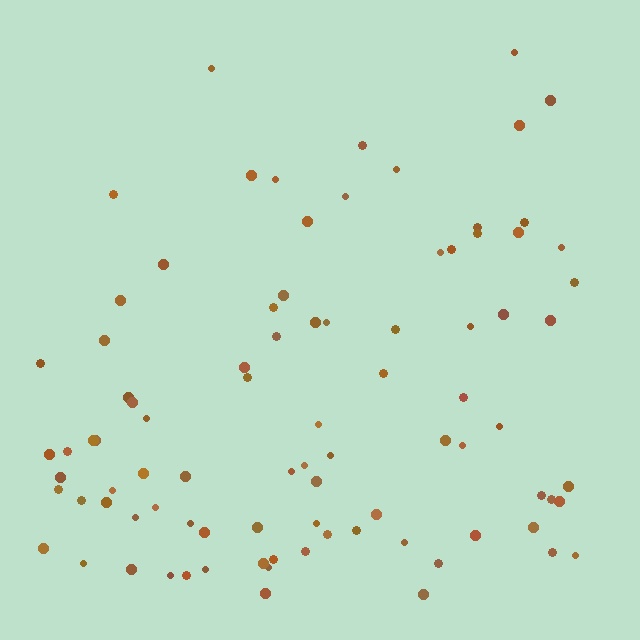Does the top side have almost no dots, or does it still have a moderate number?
Still a moderate number, just noticeably fewer than the bottom.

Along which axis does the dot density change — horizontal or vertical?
Vertical.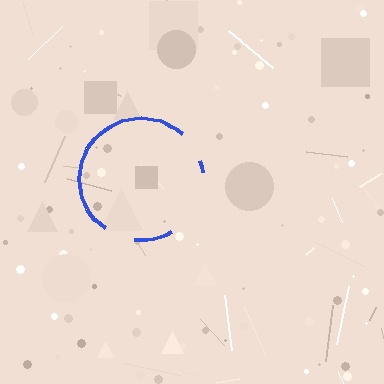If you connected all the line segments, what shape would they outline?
They would outline a circle.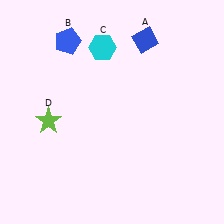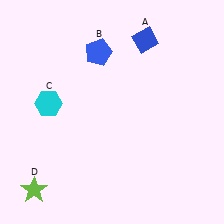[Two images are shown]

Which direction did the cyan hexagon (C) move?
The cyan hexagon (C) moved down.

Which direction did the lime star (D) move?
The lime star (D) moved down.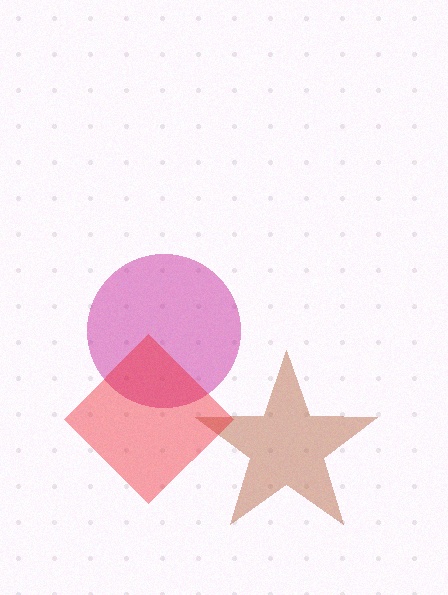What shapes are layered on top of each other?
The layered shapes are: a magenta circle, a brown star, a red diamond.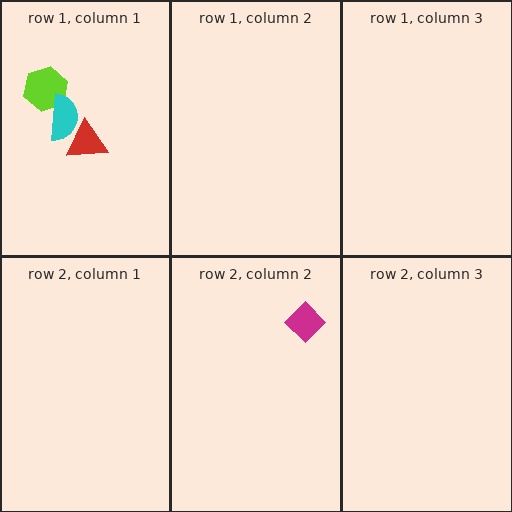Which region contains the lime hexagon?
The row 1, column 1 region.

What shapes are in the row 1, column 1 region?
The lime hexagon, the cyan semicircle, the red triangle.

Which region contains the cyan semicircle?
The row 1, column 1 region.